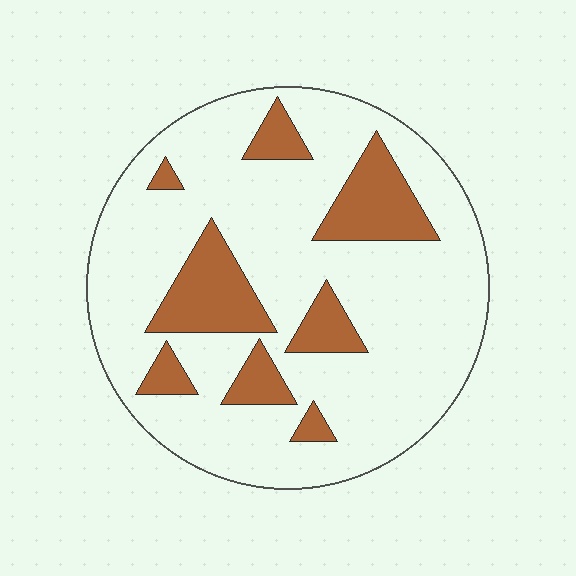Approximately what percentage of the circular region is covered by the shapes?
Approximately 20%.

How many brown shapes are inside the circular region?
8.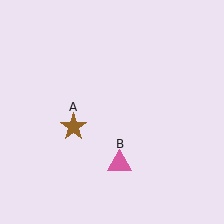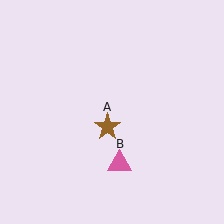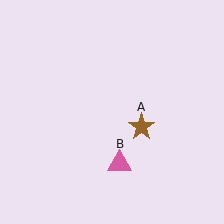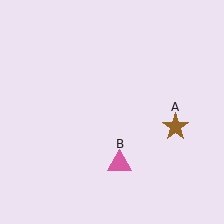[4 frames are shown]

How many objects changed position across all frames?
1 object changed position: brown star (object A).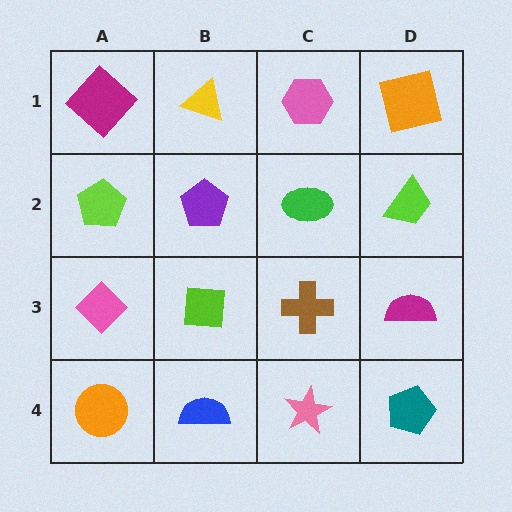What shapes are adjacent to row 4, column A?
A pink diamond (row 3, column A), a blue semicircle (row 4, column B).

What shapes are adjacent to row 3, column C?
A green ellipse (row 2, column C), a pink star (row 4, column C), a lime square (row 3, column B), a magenta semicircle (row 3, column D).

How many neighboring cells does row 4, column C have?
3.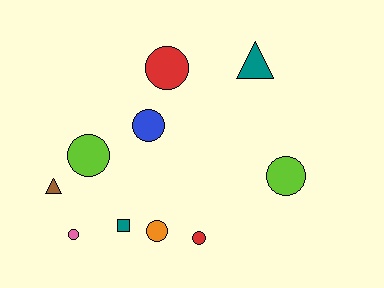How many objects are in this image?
There are 10 objects.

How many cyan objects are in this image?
There are no cyan objects.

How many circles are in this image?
There are 7 circles.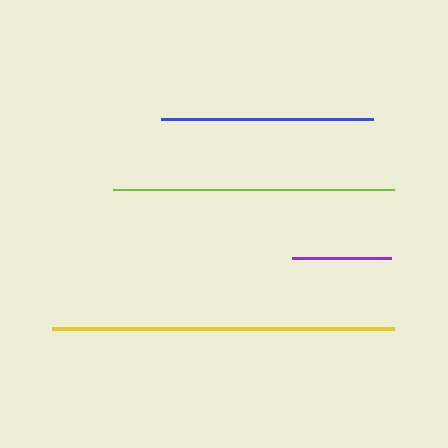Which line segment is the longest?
The yellow line is the longest at approximately 342 pixels.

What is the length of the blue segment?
The blue segment is approximately 212 pixels long.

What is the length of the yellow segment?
The yellow segment is approximately 342 pixels long.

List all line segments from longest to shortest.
From longest to shortest: yellow, lime, blue, purple.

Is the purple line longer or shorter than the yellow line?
The yellow line is longer than the purple line.